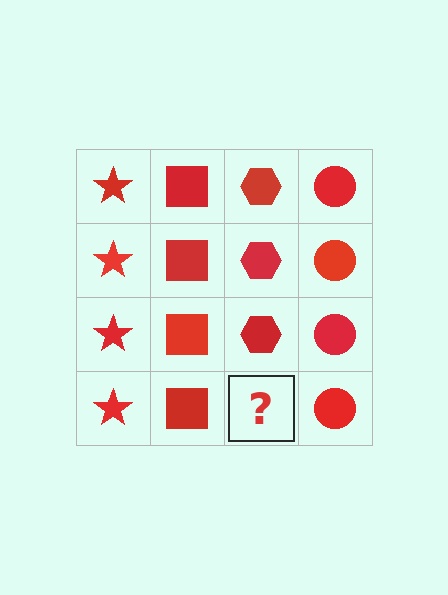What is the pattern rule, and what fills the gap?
The rule is that each column has a consistent shape. The gap should be filled with a red hexagon.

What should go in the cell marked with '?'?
The missing cell should contain a red hexagon.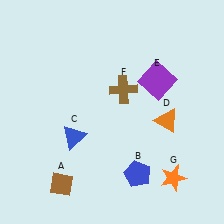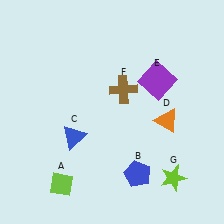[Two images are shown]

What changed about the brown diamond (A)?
In Image 1, A is brown. In Image 2, it changed to lime.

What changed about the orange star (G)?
In Image 1, G is orange. In Image 2, it changed to lime.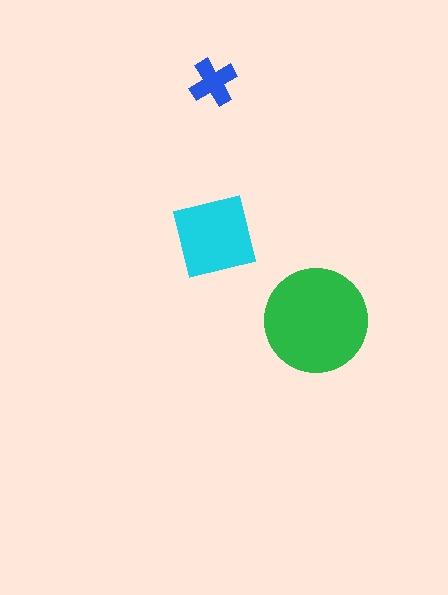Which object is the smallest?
The blue cross.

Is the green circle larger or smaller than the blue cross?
Larger.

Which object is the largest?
The green circle.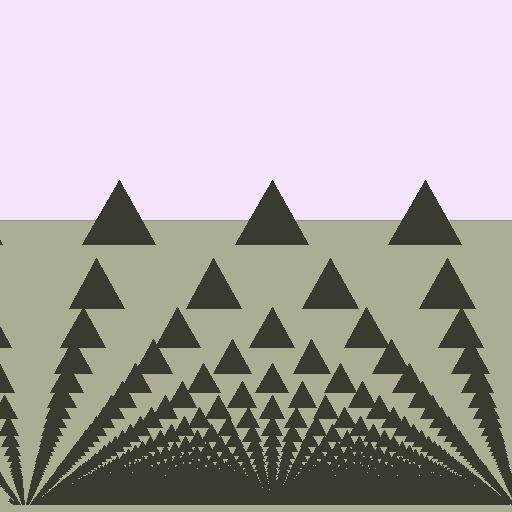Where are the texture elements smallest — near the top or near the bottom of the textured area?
Near the bottom.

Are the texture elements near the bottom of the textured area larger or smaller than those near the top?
Smaller. The gradient is inverted — elements near the bottom are smaller and denser.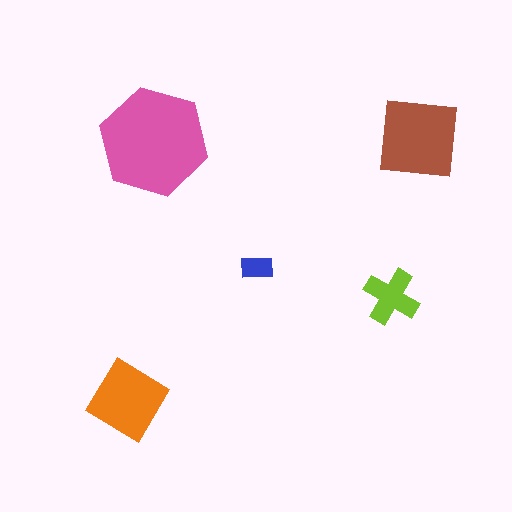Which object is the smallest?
The blue rectangle.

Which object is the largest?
The pink hexagon.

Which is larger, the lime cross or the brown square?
The brown square.